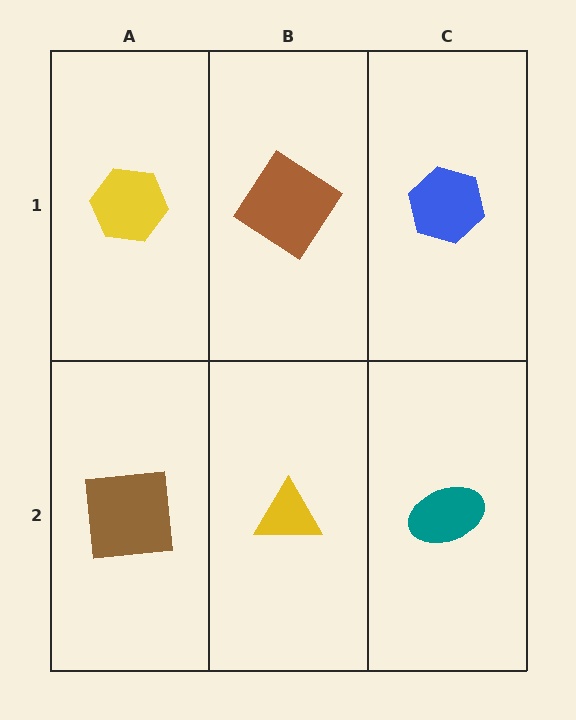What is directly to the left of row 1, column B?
A yellow hexagon.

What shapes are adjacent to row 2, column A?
A yellow hexagon (row 1, column A), a yellow triangle (row 2, column B).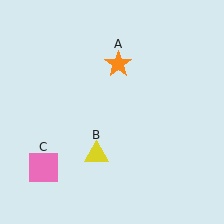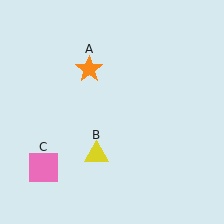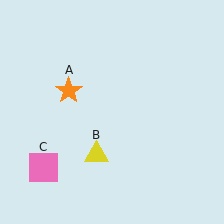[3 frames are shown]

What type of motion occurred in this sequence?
The orange star (object A) rotated counterclockwise around the center of the scene.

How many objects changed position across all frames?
1 object changed position: orange star (object A).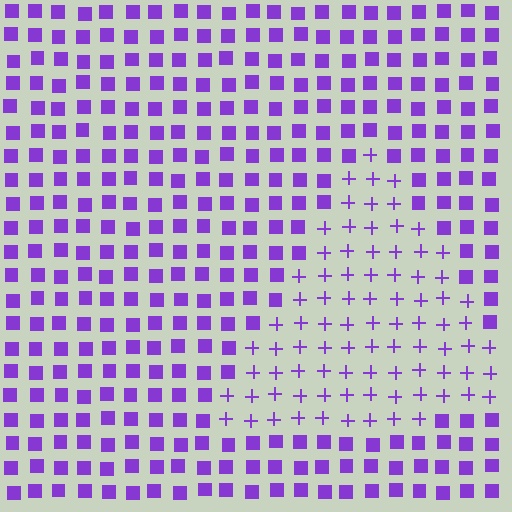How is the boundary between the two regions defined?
The boundary is defined by a change in element shape: plus signs inside vs. squares outside. All elements share the same color and spacing.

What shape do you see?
I see a triangle.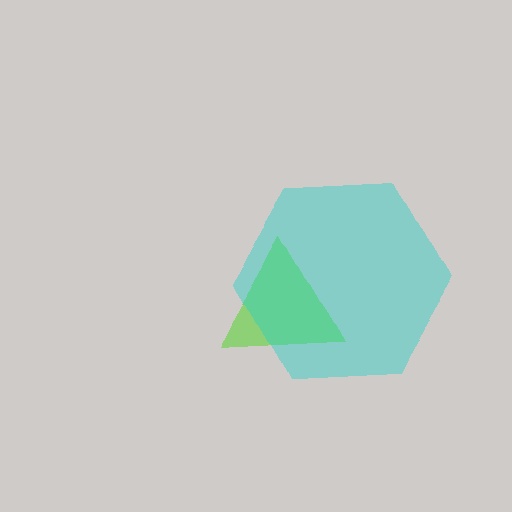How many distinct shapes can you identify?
There are 2 distinct shapes: a lime triangle, a cyan hexagon.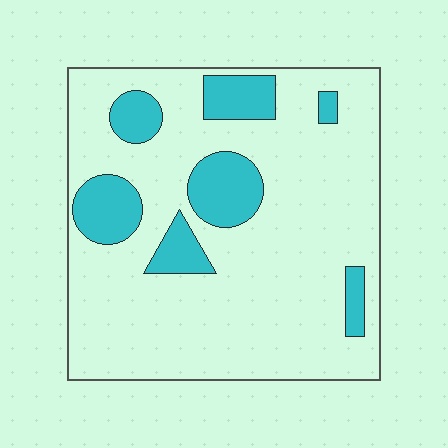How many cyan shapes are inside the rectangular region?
7.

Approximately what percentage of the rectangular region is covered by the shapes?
Approximately 20%.